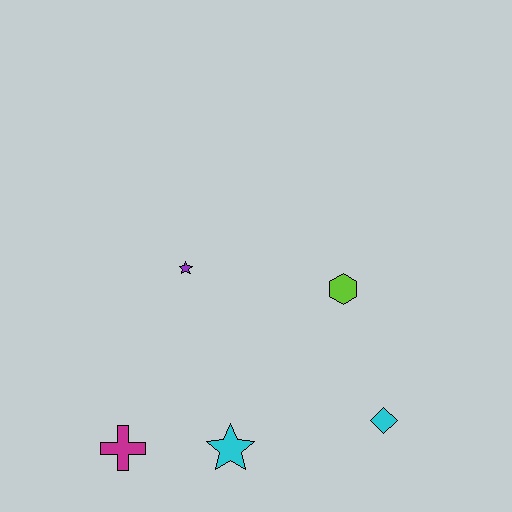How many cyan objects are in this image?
There are 2 cyan objects.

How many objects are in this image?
There are 5 objects.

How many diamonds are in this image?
There is 1 diamond.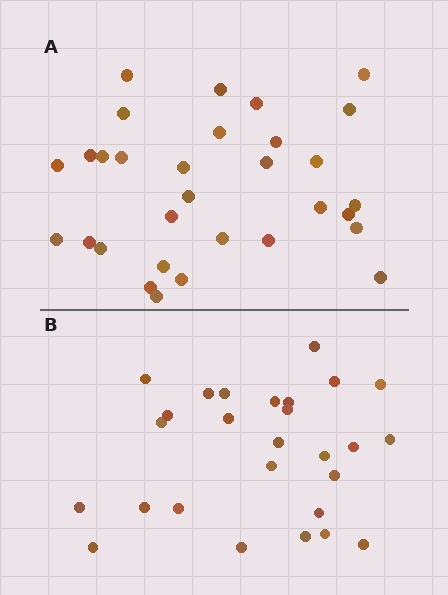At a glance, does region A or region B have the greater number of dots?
Region A (the top region) has more dots.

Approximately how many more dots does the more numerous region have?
Region A has about 4 more dots than region B.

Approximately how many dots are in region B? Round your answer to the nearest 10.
About 30 dots. (The exact count is 27, which rounds to 30.)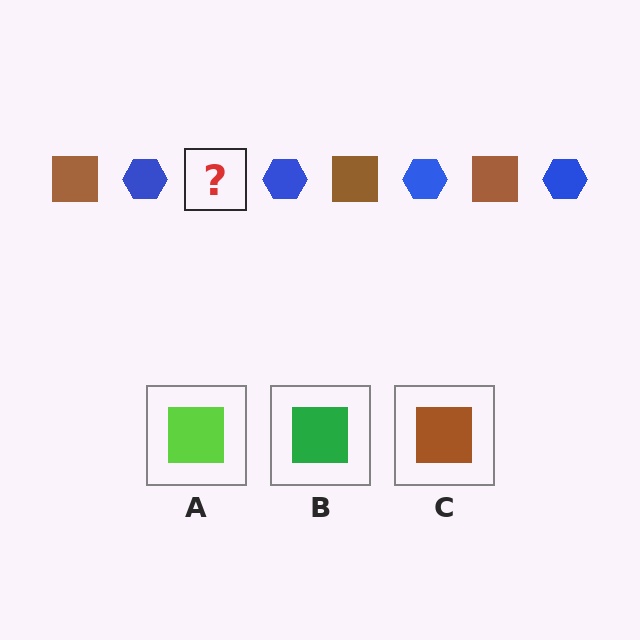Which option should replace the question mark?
Option C.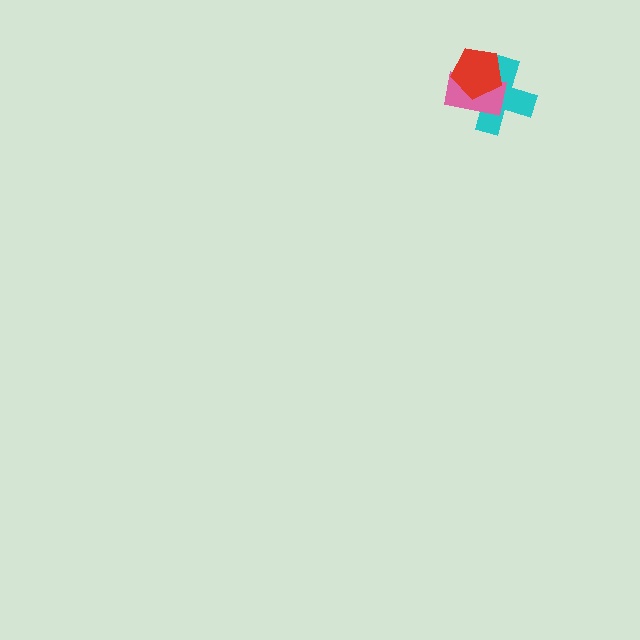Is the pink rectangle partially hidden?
Yes, it is partially covered by another shape.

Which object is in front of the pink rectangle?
The red pentagon is in front of the pink rectangle.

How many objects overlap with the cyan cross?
2 objects overlap with the cyan cross.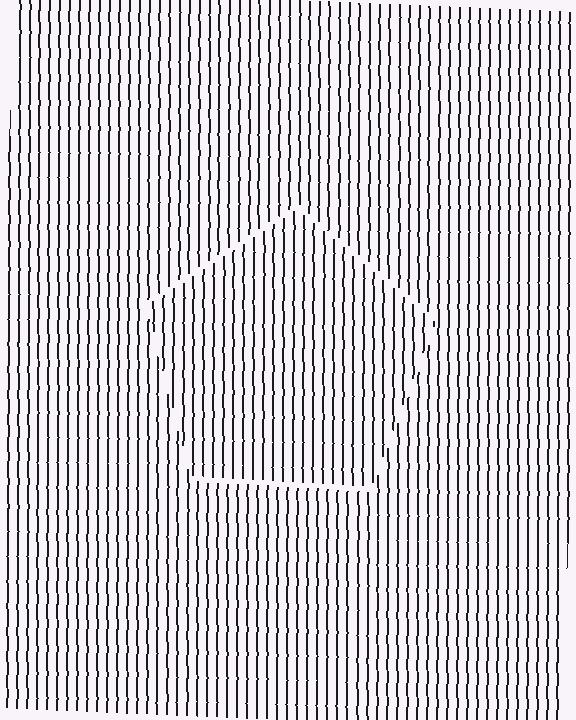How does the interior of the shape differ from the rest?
The interior of the shape contains the same grating, shifted by half a period — the contour is defined by the phase discontinuity where line-ends from the inner and outer gratings abut.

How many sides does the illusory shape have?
5 sides — the line-ends trace a pentagon.